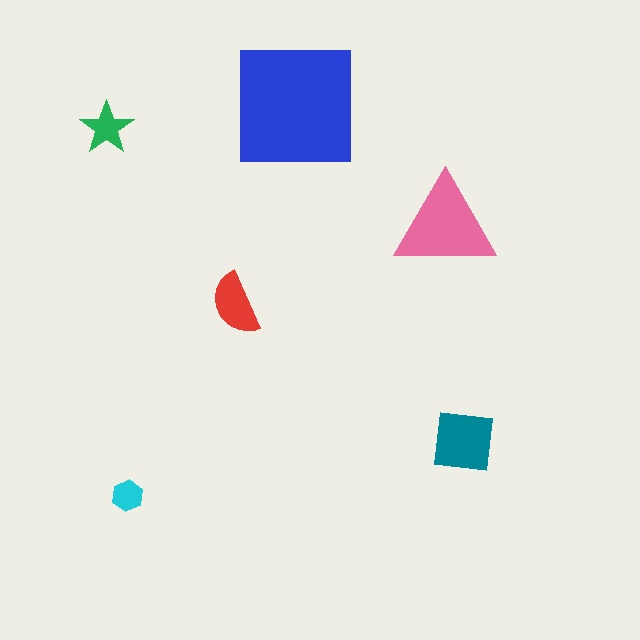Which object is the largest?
The blue square.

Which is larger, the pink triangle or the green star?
The pink triangle.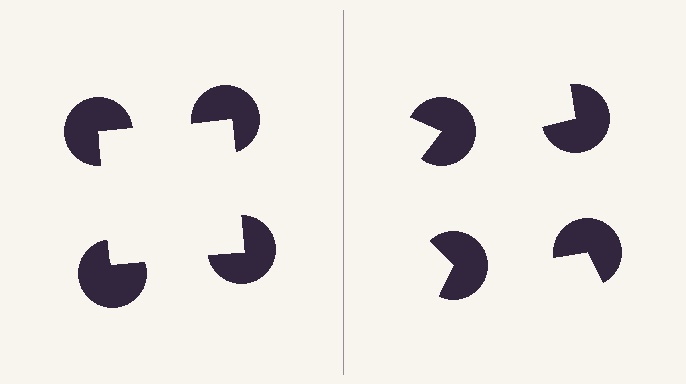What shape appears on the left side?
An illusory square.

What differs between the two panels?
The pac-man discs are positioned identically on both sides; only the wedge orientations differ. On the left they align to a square; on the right they are misaligned.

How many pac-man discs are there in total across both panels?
8 — 4 on each side.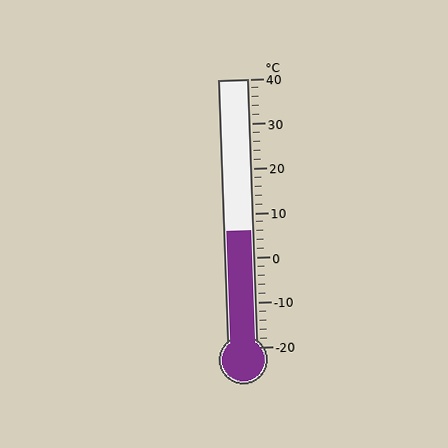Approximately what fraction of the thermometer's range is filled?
The thermometer is filled to approximately 45% of its range.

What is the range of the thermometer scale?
The thermometer scale ranges from -20°C to 40°C.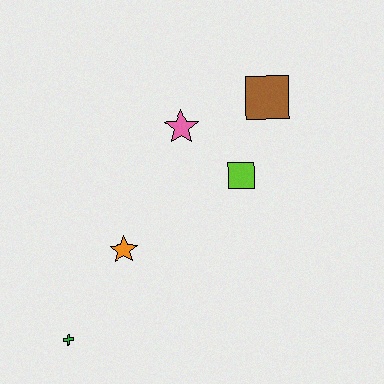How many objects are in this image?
There are 5 objects.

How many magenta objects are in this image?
There are no magenta objects.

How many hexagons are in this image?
There are no hexagons.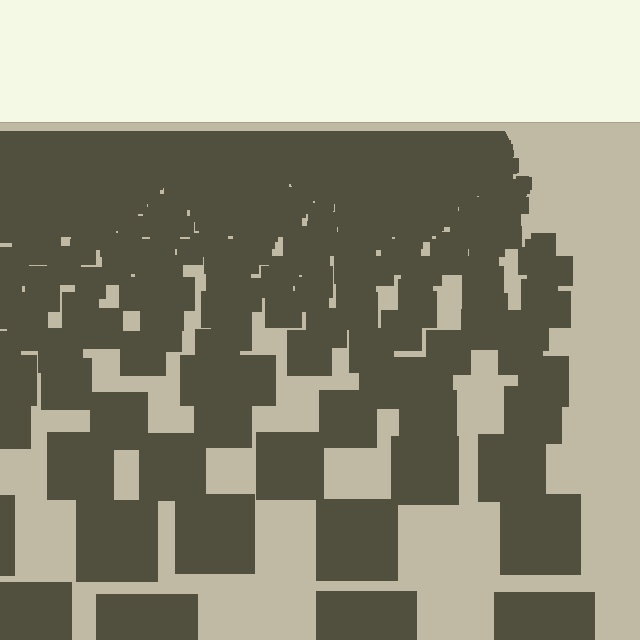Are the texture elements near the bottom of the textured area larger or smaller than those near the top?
Larger. Near the bottom, elements are closer to the viewer and appear at a bigger on-screen size.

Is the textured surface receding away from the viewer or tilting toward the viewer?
The surface is receding away from the viewer. Texture elements get smaller and denser toward the top.